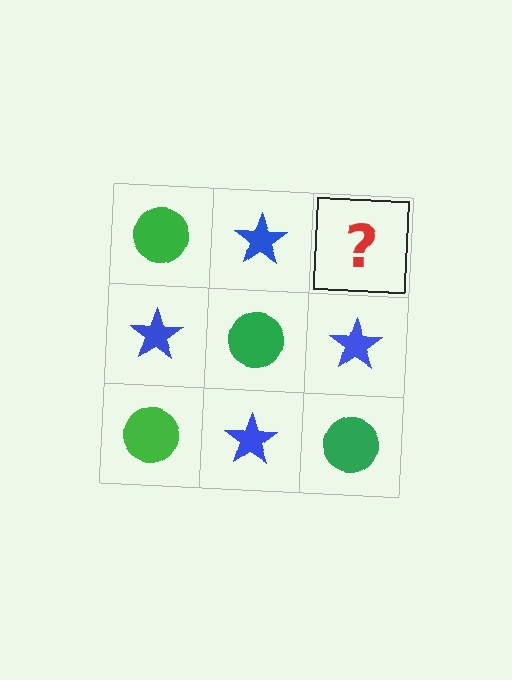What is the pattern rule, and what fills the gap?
The rule is that it alternates green circle and blue star in a checkerboard pattern. The gap should be filled with a green circle.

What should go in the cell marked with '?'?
The missing cell should contain a green circle.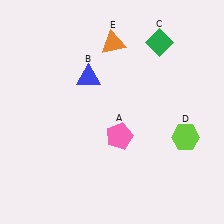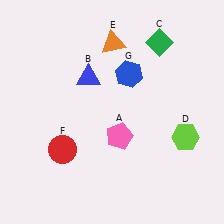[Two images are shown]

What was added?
A red circle (F), a blue hexagon (G) were added in Image 2.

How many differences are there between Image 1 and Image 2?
There are 2 differences between the two images.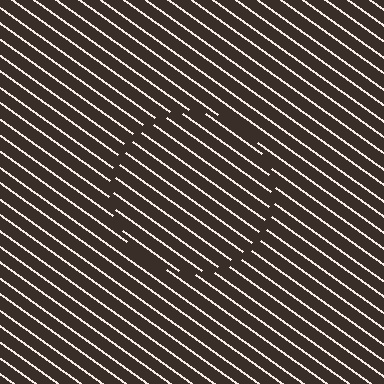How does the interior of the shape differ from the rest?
The interior of the shape contains the same grating, shifted by half a period — the contour is defined by the phase discontinuity where line-ends from the inner and outer gratings abut.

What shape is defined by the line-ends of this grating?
An illusory circle. The interior of the shape contains the same grating, shifted by half a period — the contour is defined by the phase discontinuity where line-ends from the inner and outer gratings abut.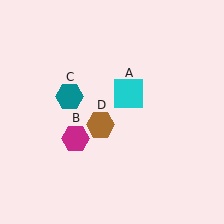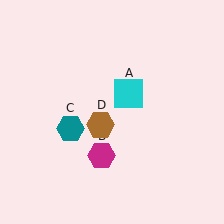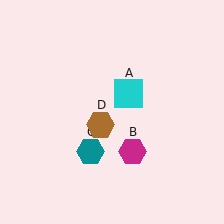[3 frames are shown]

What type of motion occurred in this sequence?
The magenta hexagon (object B), teal hexagon (object C) rotated counterclockwise around the center of the scene.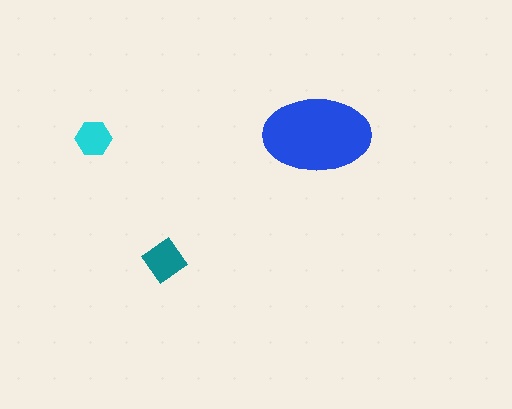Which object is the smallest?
The cyan hexagon.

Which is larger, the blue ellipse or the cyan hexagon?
The blue ellipse.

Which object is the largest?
The blue ellipse.